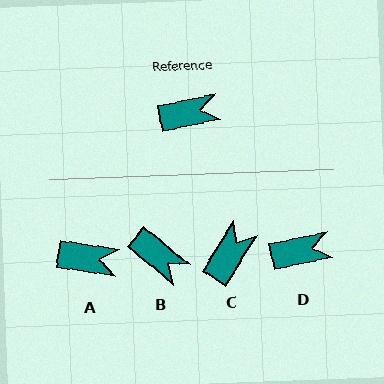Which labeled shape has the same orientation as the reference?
D.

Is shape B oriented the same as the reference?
No, it is off by about 51 degrees.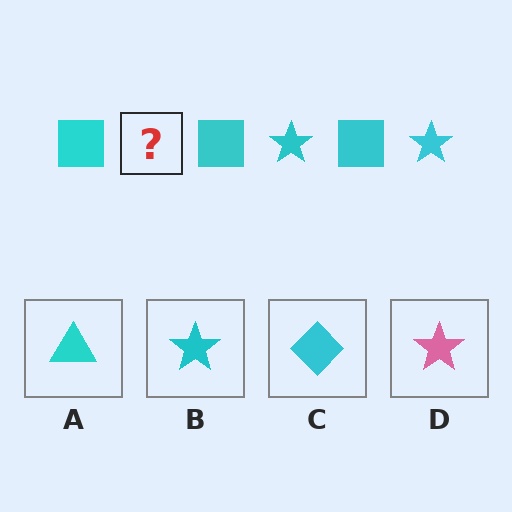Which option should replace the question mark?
Option B.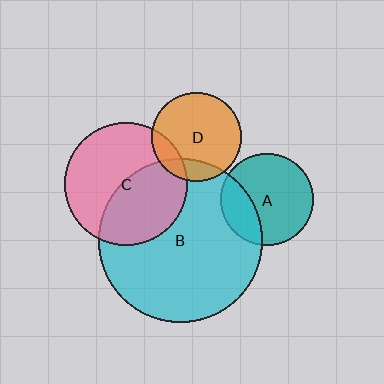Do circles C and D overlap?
Yes.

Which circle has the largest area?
Circle B (cyan).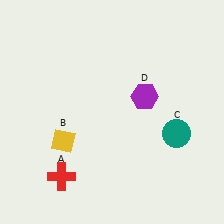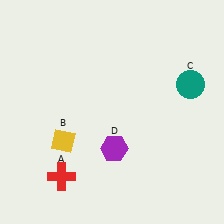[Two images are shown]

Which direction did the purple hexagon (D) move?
The purple hexagon (D) moved down.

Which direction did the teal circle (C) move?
The teal circle (C) moved up.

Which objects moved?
The objects that moved are: the teal circle (C), the purple hexagon (D).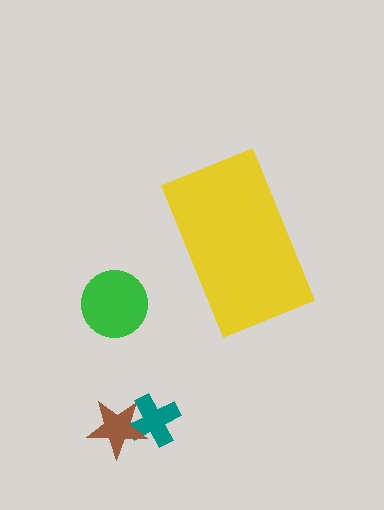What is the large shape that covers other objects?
A yellow rectangle.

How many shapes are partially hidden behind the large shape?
0 shapes are partially hidden.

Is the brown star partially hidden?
No, the brown star is fully visible.